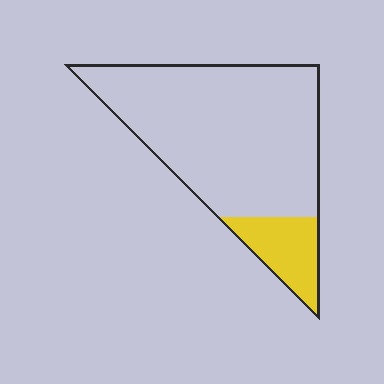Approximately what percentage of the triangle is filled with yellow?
Approximately 15%.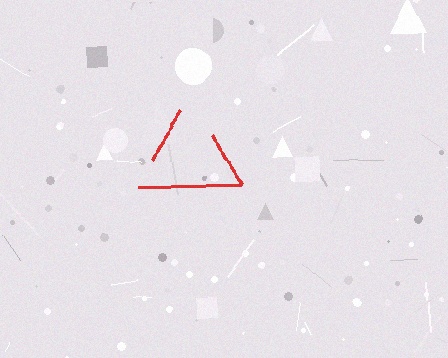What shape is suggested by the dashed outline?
The dashed outline suggests a triangle.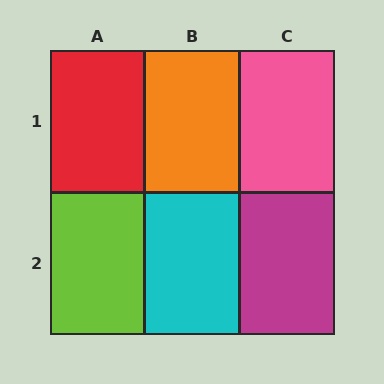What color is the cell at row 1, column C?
Pink.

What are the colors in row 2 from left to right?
Lime, cyan, magenta.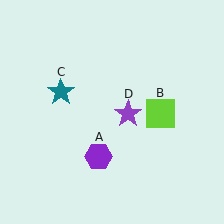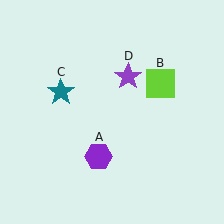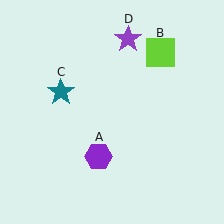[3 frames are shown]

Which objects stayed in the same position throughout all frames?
Purple hexagon (object A) and teal star (object C) remained stationary.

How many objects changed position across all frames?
2 objects changed position: lime square (object B), purple star (object D).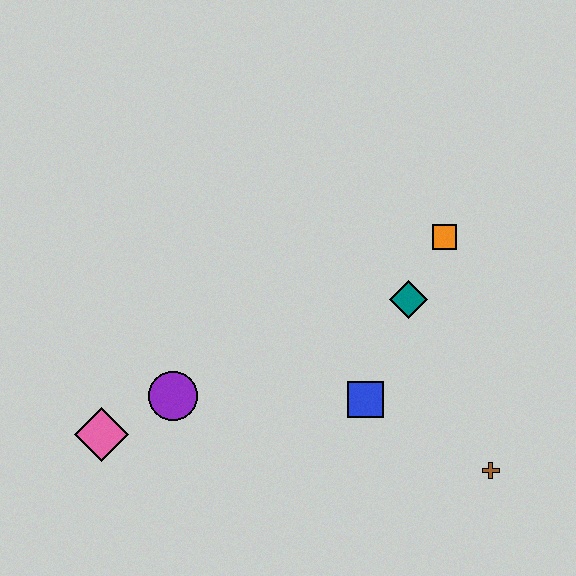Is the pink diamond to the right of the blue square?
No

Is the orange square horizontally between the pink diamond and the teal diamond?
No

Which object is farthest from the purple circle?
The brown cross is farthest from the purple circle.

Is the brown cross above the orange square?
No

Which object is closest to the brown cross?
The blue square is closest to the brown cross.